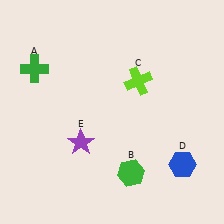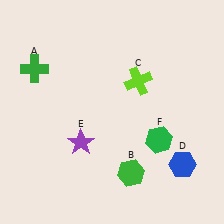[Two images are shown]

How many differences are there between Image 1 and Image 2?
There is 1 difference between the two images.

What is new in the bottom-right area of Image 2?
A green hexagon (F) was added in the bottom-right area of Image 2.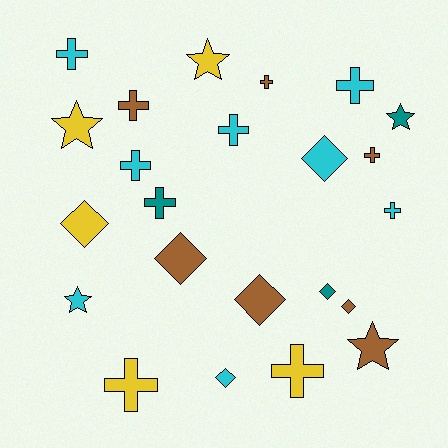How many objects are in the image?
There are 23 objects.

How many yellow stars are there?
There are 2 yellow stars.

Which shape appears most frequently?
Cross, with 11 objects.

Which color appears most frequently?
Cyan, with 8 objects.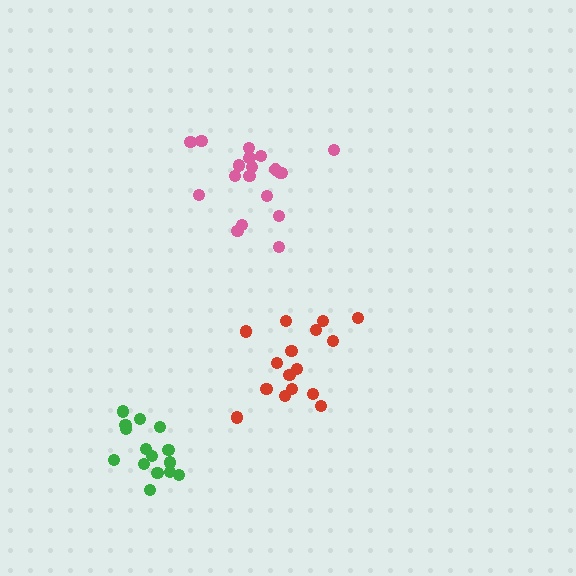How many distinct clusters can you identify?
There are 3 distinct clusters.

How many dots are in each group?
Group 1: 16 dots, Group 2: 19 dots, Group 3: 15 dots (50 total).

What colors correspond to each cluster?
The clusters are colored: red, pink, green.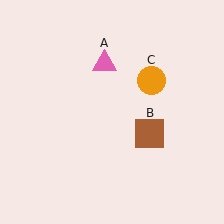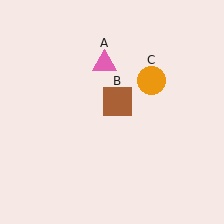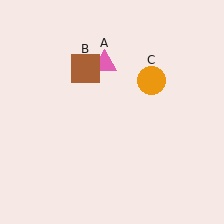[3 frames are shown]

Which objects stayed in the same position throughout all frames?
Pink triangle (object A) and orange circle (object C) remained stationary.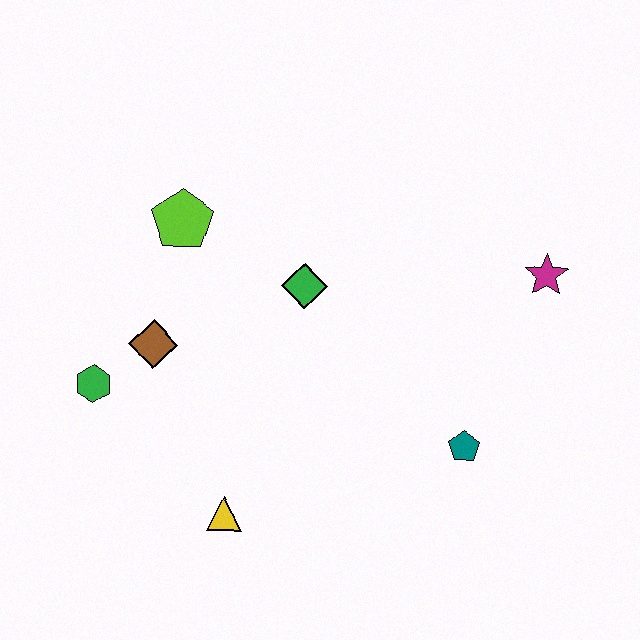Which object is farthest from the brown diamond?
The magenta star is farthest from the brown diamond.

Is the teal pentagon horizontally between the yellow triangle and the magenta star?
Yes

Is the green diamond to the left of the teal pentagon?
Yes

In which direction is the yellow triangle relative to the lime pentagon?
The yellow triangle is below the lime pentagon.